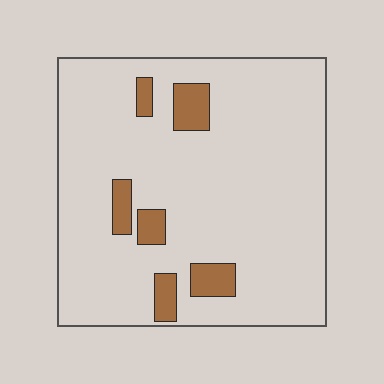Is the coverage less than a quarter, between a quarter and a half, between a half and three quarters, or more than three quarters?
Less than a quarter.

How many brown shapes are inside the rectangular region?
6.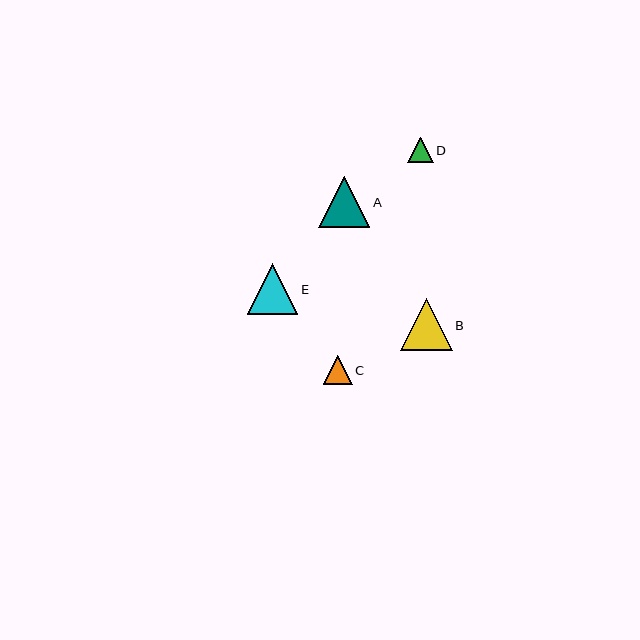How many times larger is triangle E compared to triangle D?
Triangle E is approximately 2.0 times the size of triangle D.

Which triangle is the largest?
Triangle B is the largest with a size of approximately 52 pixels.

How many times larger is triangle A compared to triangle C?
Triangle A is approximately 1.8 times the size of triangle C.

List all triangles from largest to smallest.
From largest to smallest: B, A, E, C, D.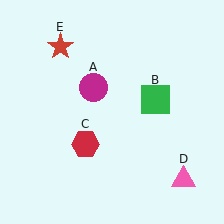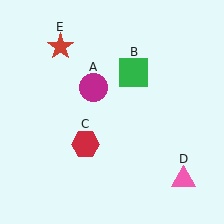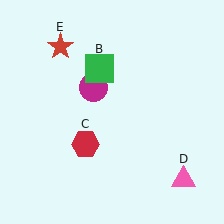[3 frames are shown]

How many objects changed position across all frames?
1 object changed position: green square (object B).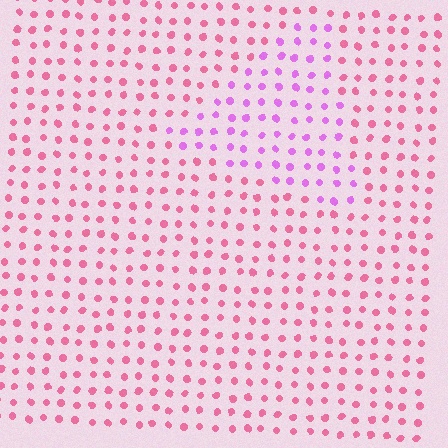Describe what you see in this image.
The image is filled with small pink elements in a uniform arrangement. A triangle-shaped region is visible where the elements are tinted to a slightly different hue, forming a subtle color boundary.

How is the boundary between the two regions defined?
The boundary is defined purely by a slight shift in hue (about 41 degrees). Spacing, size, and orientation are identical on both sides.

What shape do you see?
I see a triangle.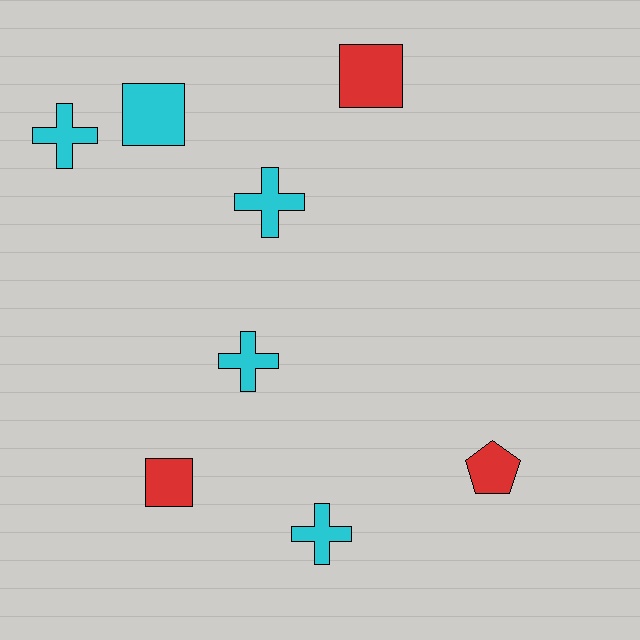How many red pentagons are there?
There is 1 red pentagon.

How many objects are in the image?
There are 8 objects.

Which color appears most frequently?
Cyan, with 5 objects.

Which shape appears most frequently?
Cross, with 4 objects.